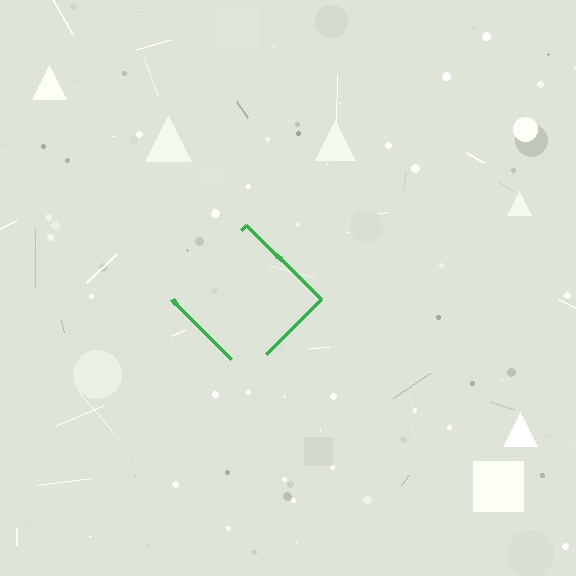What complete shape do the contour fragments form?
The contour fragments form a diamond.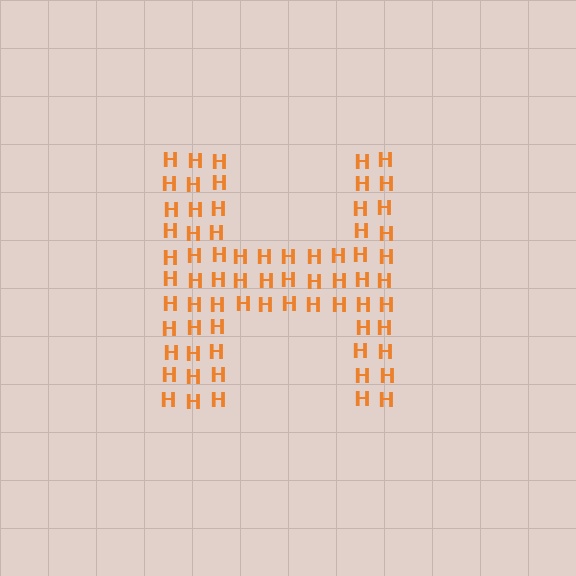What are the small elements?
The small elements are letter H's.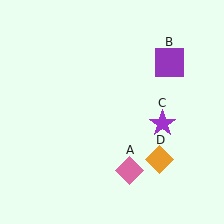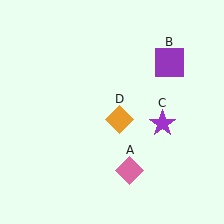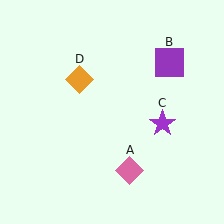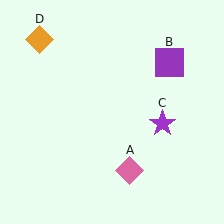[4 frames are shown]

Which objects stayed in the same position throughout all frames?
Pink diamond (object A) and purple square (object B) and purple star (object C) remained stationary.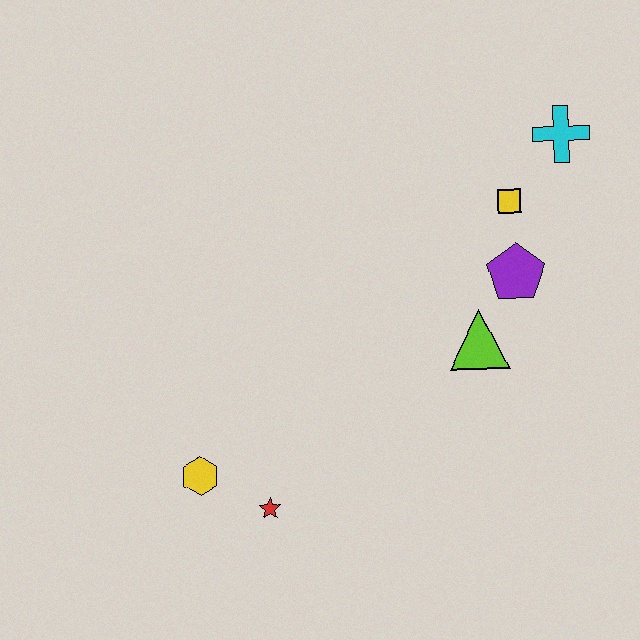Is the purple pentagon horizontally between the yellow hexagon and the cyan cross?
Yes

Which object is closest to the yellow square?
The purple pentagon is closest to the yellow square.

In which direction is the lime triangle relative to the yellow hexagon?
The lime triangle is to the right of the yellow hexagon.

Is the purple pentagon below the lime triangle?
No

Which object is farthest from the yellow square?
The yellow hexagon is farthest from the yellow square.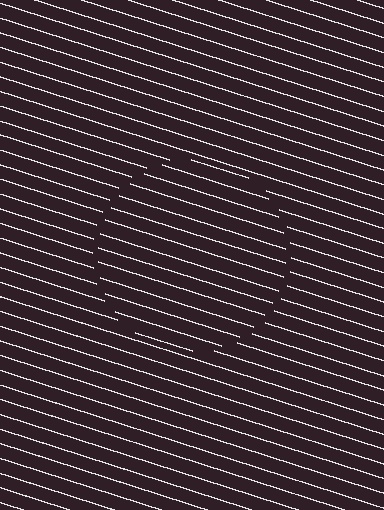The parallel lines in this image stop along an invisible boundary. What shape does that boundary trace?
An illusory circle. The interior of the shape contains the same grating, shifted by half a period — the contour is defined by the phase discontinuity where line-ends from the inner and outer gratings abut.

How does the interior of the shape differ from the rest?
The interior of the shape contains the same grating, shifted by half a period — the contour is defined by the phase discontinuity where line-ends from the inner and outer gratings abut.